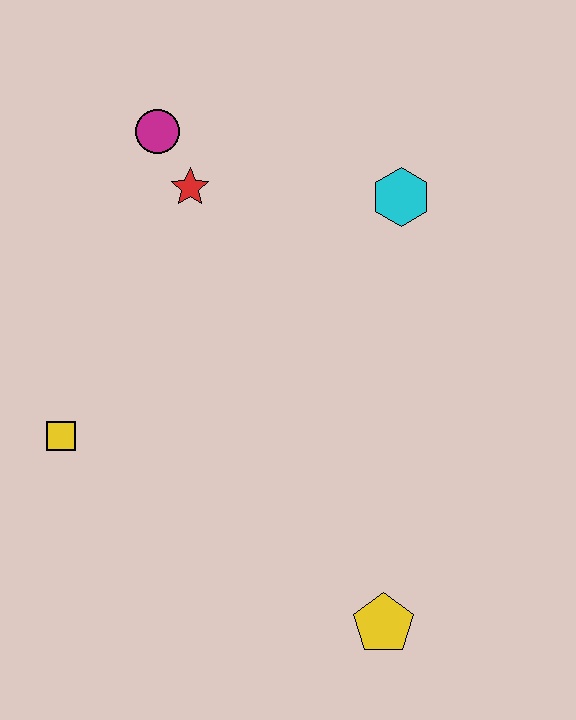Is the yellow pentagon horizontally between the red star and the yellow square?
No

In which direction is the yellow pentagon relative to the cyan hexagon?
The yellow pentagon is below the cyan hexagon.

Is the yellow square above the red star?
No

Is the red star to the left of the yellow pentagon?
Yes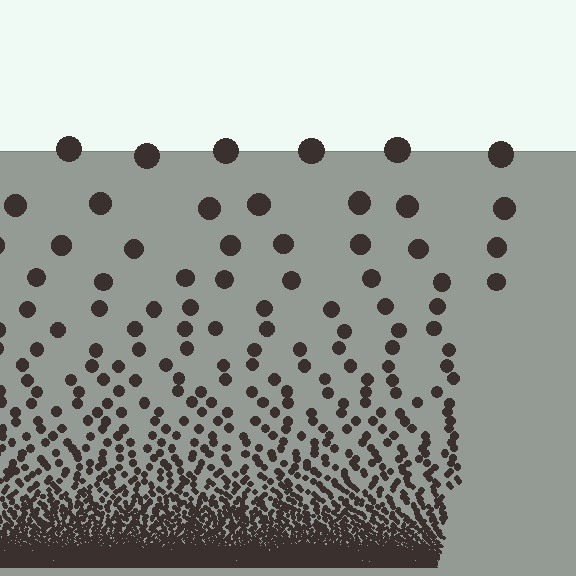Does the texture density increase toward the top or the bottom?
Density increases toward the bottom.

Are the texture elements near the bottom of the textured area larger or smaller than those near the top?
Smaller. The gradient is inverted — elements near the bottom are smaller and denser.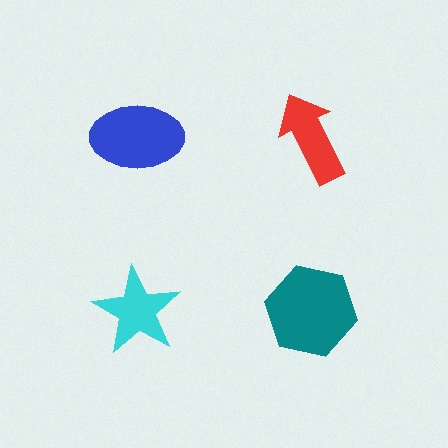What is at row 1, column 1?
A blue ellipse.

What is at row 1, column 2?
A red arrow.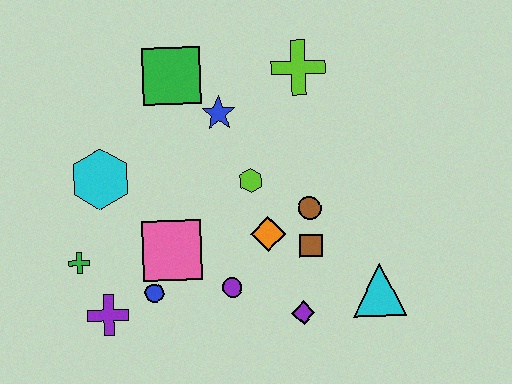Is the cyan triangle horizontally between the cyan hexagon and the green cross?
No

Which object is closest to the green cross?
The purple cross is closest to the green cross.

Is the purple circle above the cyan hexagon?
No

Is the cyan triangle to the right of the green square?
Yes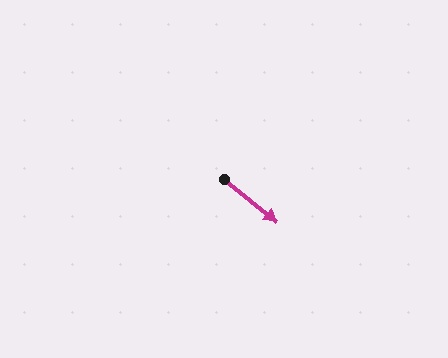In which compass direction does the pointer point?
Southeast.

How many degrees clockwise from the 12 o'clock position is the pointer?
Approximately 129 degrees.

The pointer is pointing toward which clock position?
Roughly 4 o'clock.